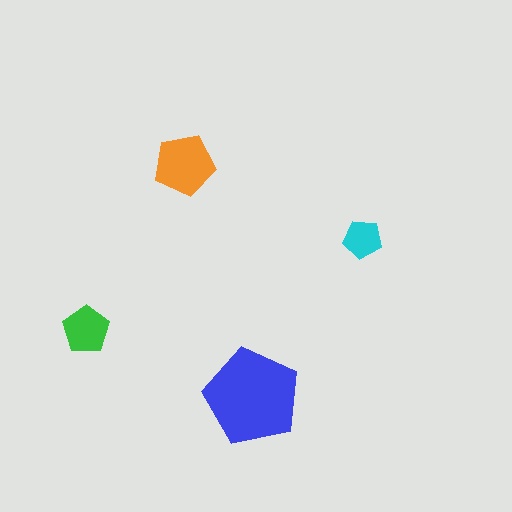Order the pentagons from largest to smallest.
the blue one, the orange one, the green one, the cyan one.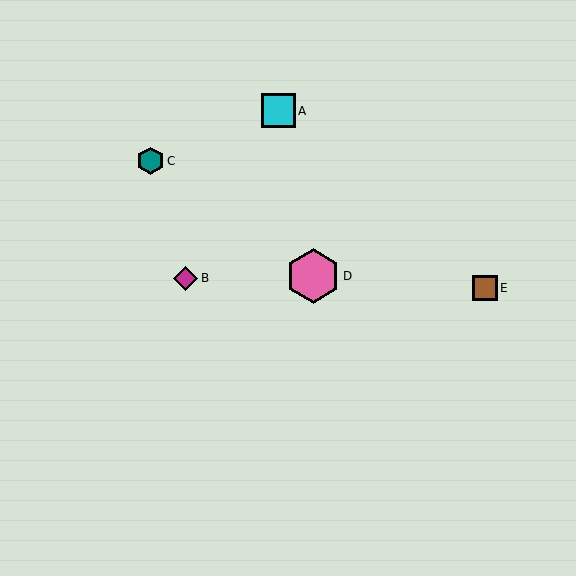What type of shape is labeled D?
Shape D is a pink hexagon.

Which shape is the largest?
The pink hexagon (labeled D) is the largest.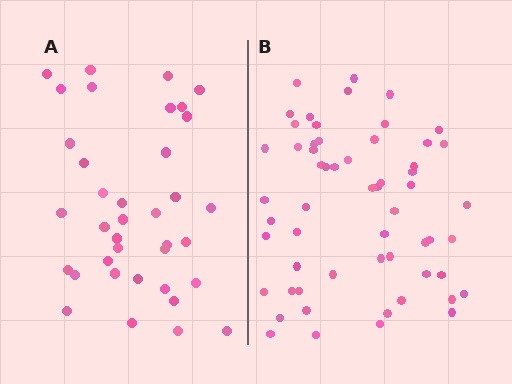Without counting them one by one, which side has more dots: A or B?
Region B (the right region) has more dots.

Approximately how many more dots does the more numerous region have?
Region B has approximately 20 more dots than region A.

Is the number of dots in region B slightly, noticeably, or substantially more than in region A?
Region B has substantially more. The ratio is roughly 1.6 to 1.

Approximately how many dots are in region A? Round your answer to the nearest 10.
About 40 dots. (The exact count is 37, which rounds to 40.)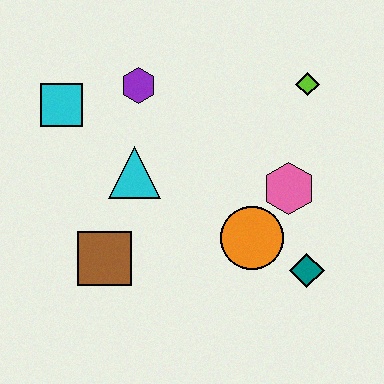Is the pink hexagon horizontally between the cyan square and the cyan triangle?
No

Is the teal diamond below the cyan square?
Yes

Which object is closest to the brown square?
The cyan triangle is closest to the brown square.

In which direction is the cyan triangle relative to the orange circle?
The cyan triangle is to the left of the orange circle.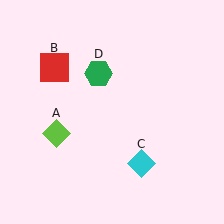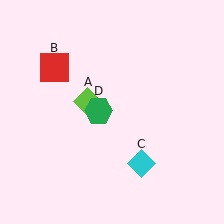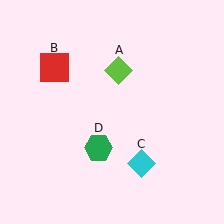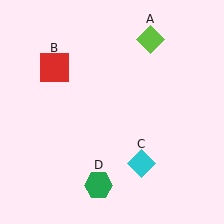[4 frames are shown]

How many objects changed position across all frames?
2 objects changed position: lime diamond (object A), green hexagon (object D).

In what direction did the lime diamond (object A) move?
The lime diamond (object A) moved up and to the right.